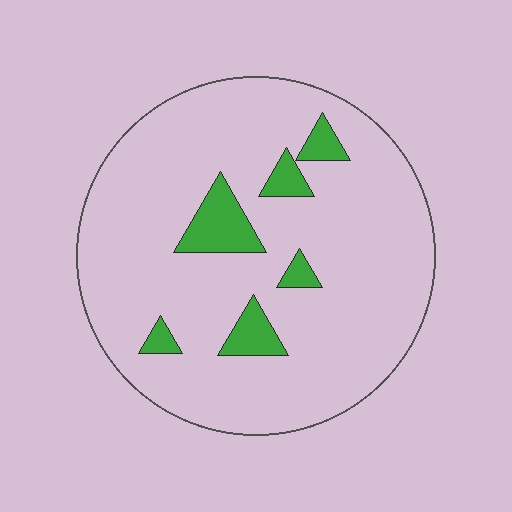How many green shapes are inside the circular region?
6.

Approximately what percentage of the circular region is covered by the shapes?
Approximately 10%.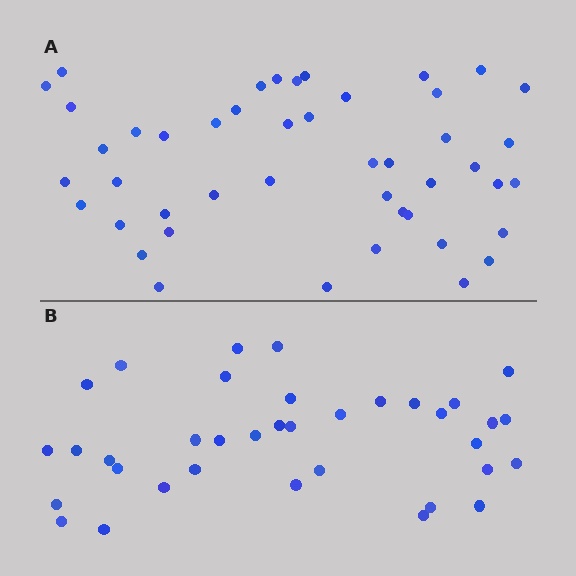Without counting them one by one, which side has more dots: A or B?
Region A (the top region) has more dots.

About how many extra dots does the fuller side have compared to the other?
Region A has roughly 10 or so more dots than region B.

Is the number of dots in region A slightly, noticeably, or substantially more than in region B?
Region A has noticeably more, but not dramatically so. The ratio is roughly 1.3 to 1.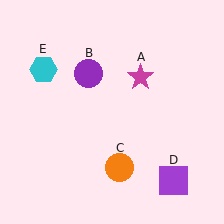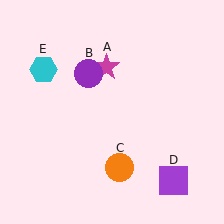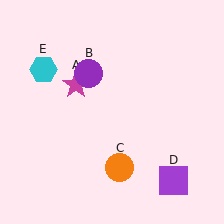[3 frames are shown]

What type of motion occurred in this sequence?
The magenta star (object A) rotated counterclockwise around the center of the scene.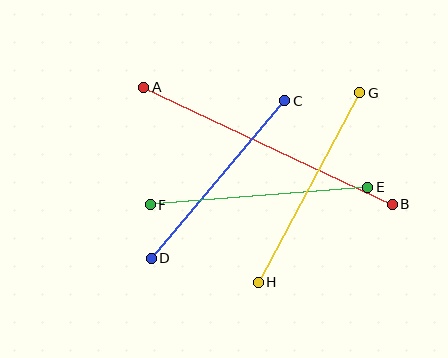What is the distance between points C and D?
The distance is approximately 206 pixels.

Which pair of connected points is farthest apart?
Points A and B are farthest apart.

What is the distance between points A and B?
The distance is approximately 275 pixels.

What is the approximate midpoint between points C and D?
The midpoint is at approximately (218, 180) pixels.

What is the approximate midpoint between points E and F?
The midpoint is at approximately (259, 196) pixels.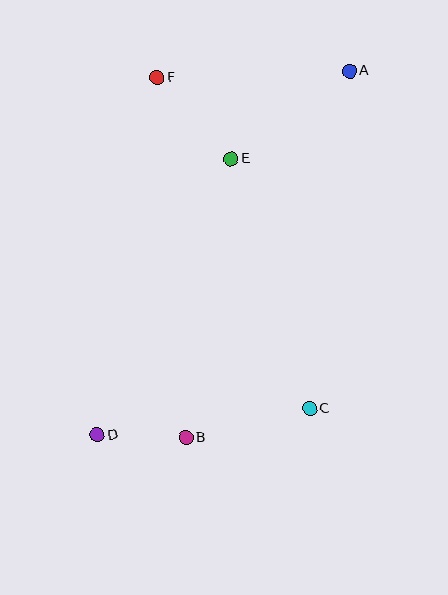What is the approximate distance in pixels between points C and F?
The distance between C and F is approximately 364 pixels.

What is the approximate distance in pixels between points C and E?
The distance between C and E is approximately 262 pixels.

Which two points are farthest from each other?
Points A and D are farthest from each other.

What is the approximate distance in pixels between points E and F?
The distance between E and F is approximately 110 pixels.